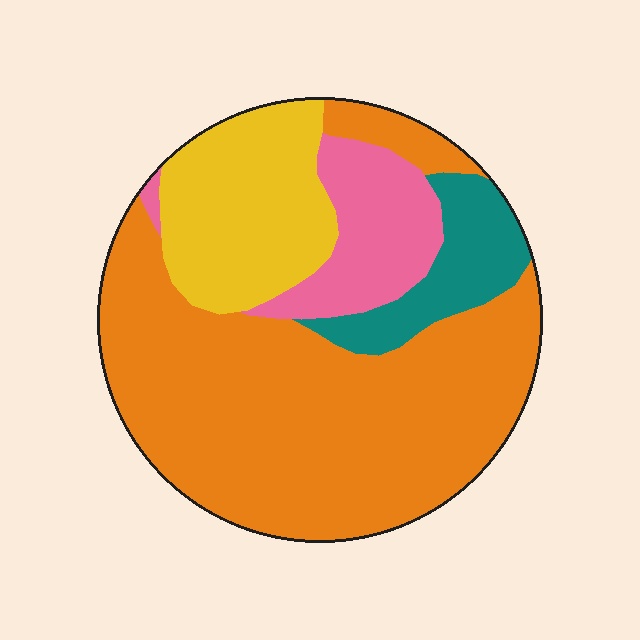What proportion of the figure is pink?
Pink covers around 15% of the figure.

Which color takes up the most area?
Orange, at roughly 60%.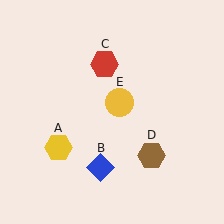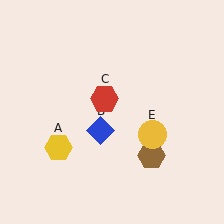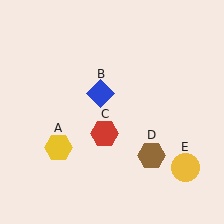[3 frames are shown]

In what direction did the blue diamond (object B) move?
The blue diamond (object B) moved up.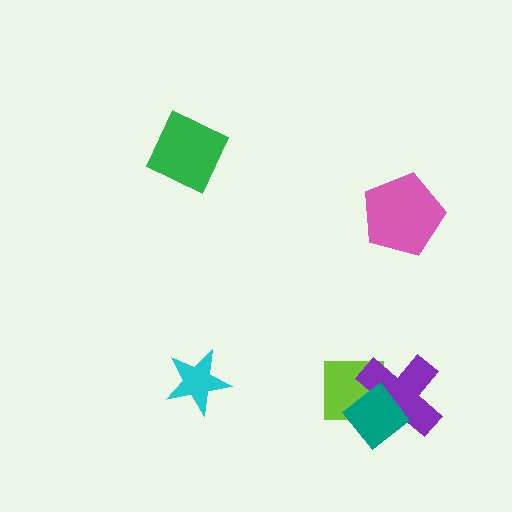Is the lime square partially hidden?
Yes, it is partially covered by another shape.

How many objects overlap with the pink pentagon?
0 objects overlap with the pink pentagon.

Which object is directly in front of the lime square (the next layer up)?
The purple cross is directly in front of the lime square.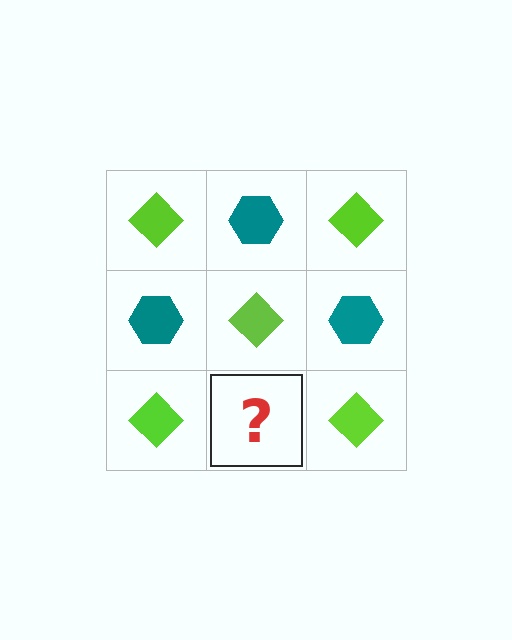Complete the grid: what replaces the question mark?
The question mark should be replaced with a teal hexagon.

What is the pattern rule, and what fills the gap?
The rule is that it alternates lime diamond and teal hexagon in a checkerboard pattern. The gap should be filled with a teal hexagon.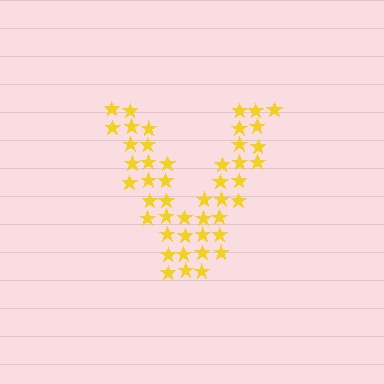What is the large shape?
The large shape is the letter V.